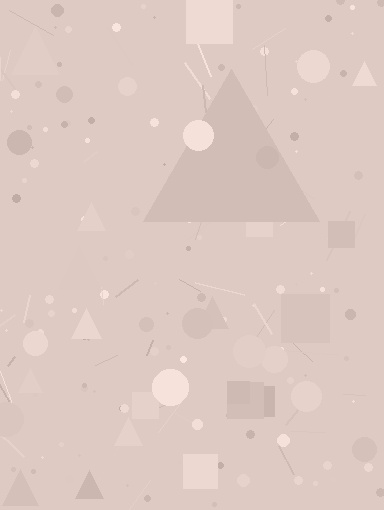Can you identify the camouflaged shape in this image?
The camouflaged shape is a triangle.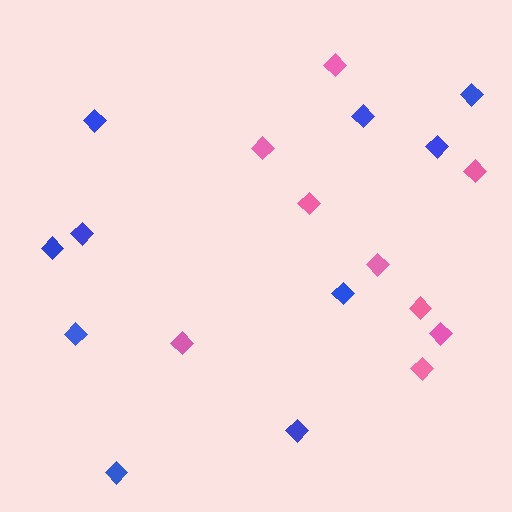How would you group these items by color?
There are 2 groups: one group of blue diamonds (10) and one group of pink diamonds (9).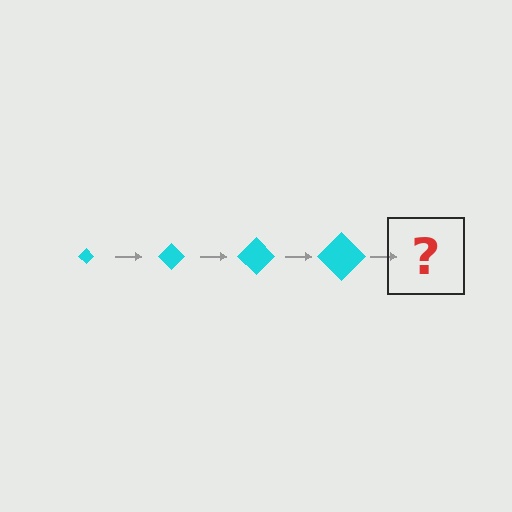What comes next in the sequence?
The next element should be a cyan diamond, larger than the previous one.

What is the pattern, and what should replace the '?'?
The pattern is that the diamond gets progressively larger each step. The '?' should be a cyan diamond, larger than the previous one.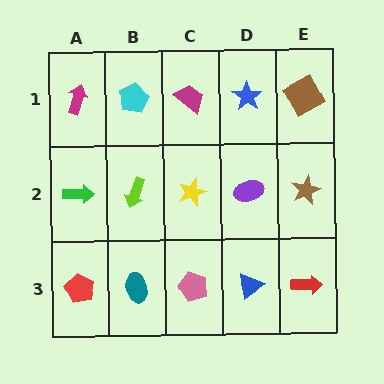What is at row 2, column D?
A purple ellipse.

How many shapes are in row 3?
5 shapes.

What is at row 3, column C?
A pink pentagon.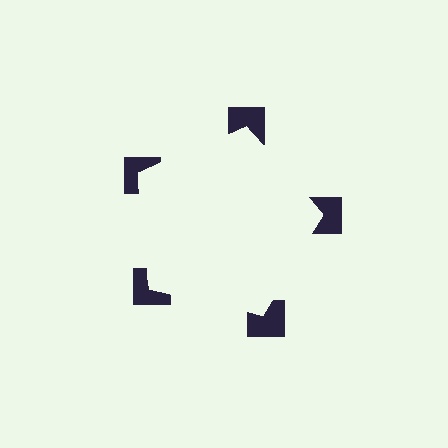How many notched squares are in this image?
There are 5 — one at each vertex of the illusory pentagon.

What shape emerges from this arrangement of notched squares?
An illusory pentagon — its edges are inferred from the aligned wedge cuts in the notched squares, not physically drawn.